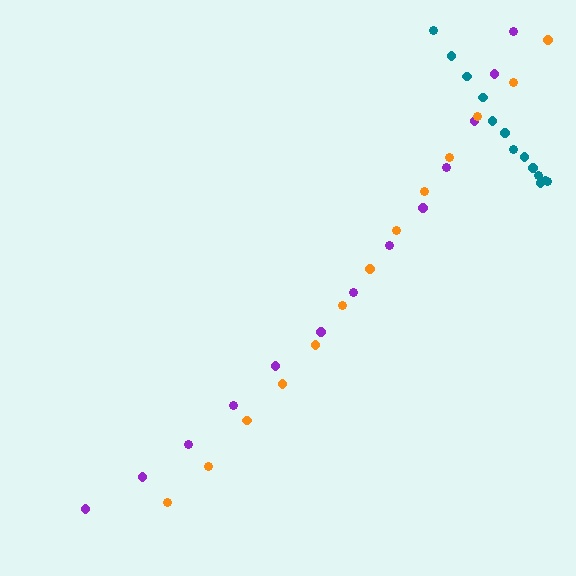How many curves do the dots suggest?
There are 3 distinct paths.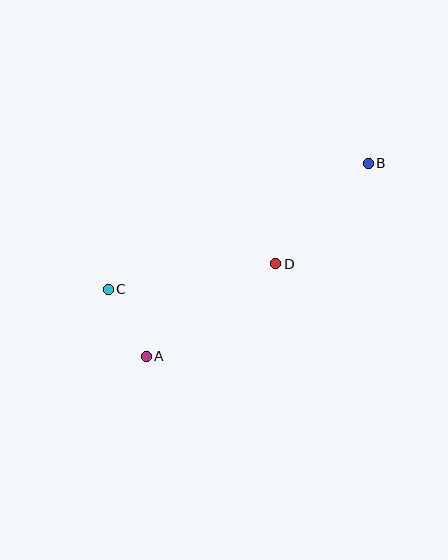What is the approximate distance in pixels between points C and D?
The distance between C and D is approximately 170 pixels.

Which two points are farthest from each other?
Points A and B are farthest from each other.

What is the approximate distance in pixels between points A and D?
The distance between A and D is approximately 159 pixels.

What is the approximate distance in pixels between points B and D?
The distance between B and D is approximately 137 pixels.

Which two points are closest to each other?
Points A and C are closest to each other.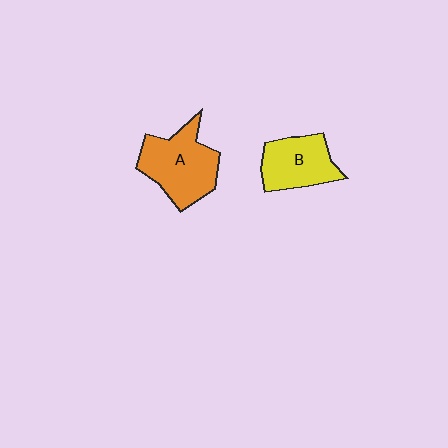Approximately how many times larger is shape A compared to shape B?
Approximately 1.3 times.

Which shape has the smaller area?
Shape B (yellow).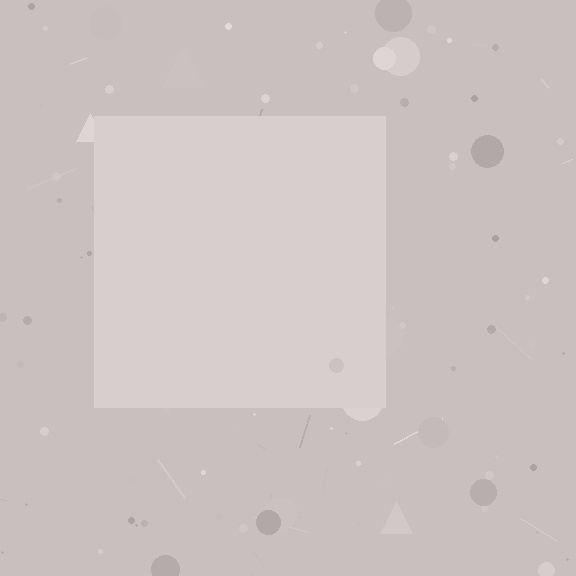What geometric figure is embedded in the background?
A square is embedded in the background.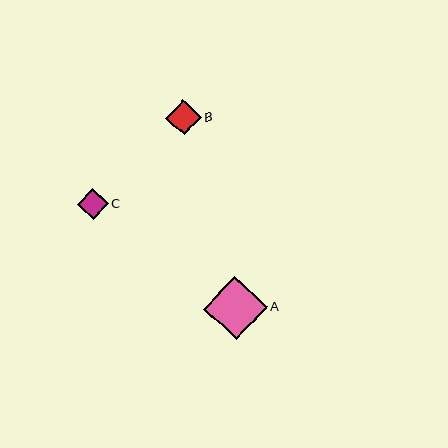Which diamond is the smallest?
Diamond C is the smallest with a size of approximately 31 pixels.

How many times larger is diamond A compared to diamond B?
Diamond A is approximately 1.8 times the size of diamond B.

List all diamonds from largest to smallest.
From largest to smallest: A, B, C.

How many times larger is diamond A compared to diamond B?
Diamond A is approximately 1.8 times the size of diamond B.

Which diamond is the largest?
Diamond A is the largest with a size of approximately 63 pixels.